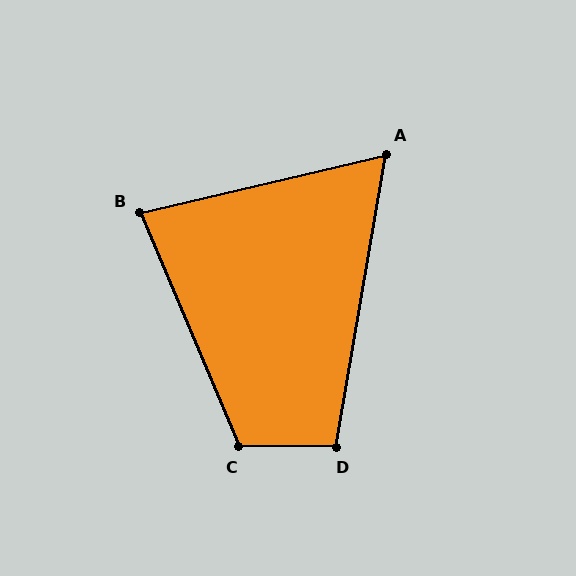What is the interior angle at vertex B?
Approximately 80 degrees (acute).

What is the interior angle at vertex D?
Approximately 100 degrees (obtuse).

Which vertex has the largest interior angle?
C, at approximately 113 degrees.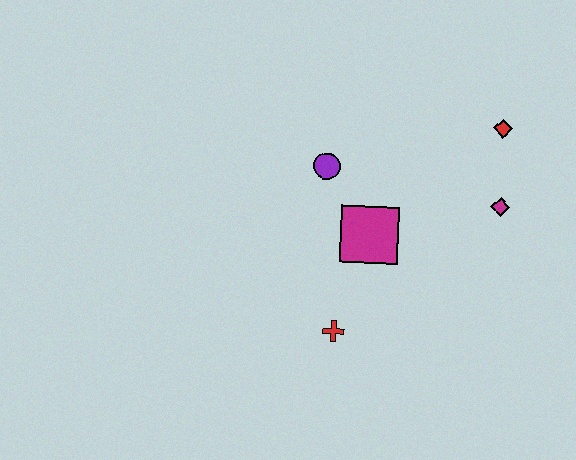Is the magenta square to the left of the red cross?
No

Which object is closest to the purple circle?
The magenta square is closest to the purple circle.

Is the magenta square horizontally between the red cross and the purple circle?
No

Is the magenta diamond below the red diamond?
Yes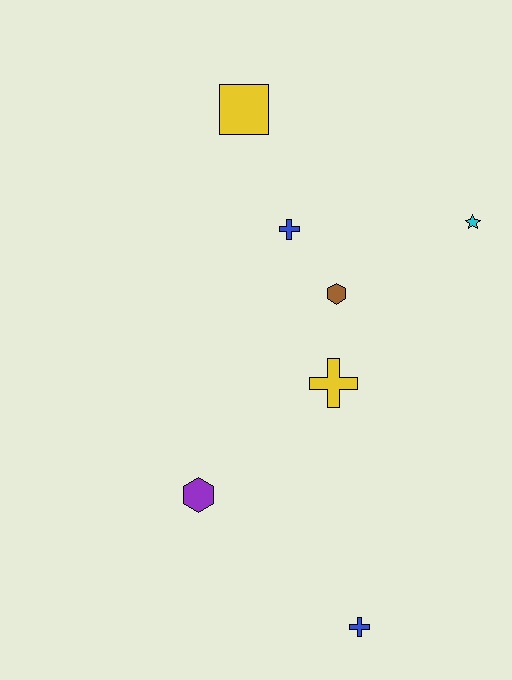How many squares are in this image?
There is 1 square.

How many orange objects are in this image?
There are no orange objects.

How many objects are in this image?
There are 7 objects.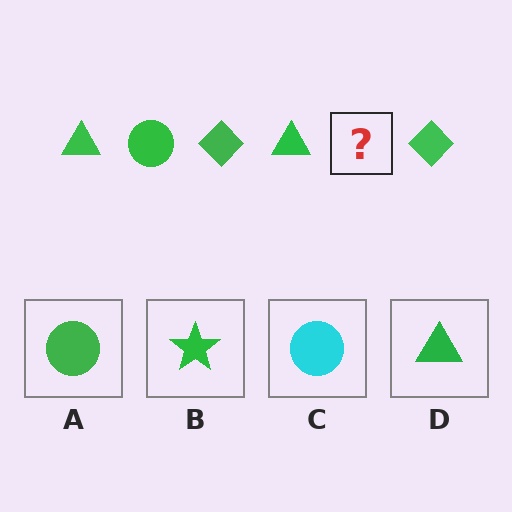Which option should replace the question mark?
Option A.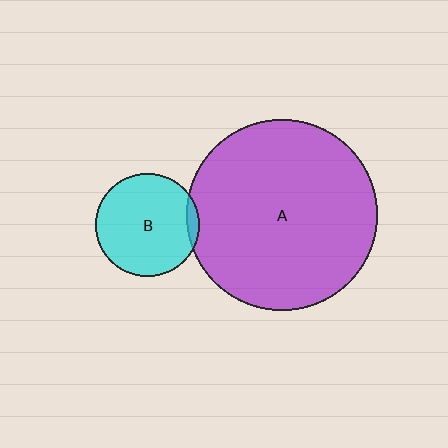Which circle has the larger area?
Circle A (purple).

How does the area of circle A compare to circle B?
Approximately 3.4 times.